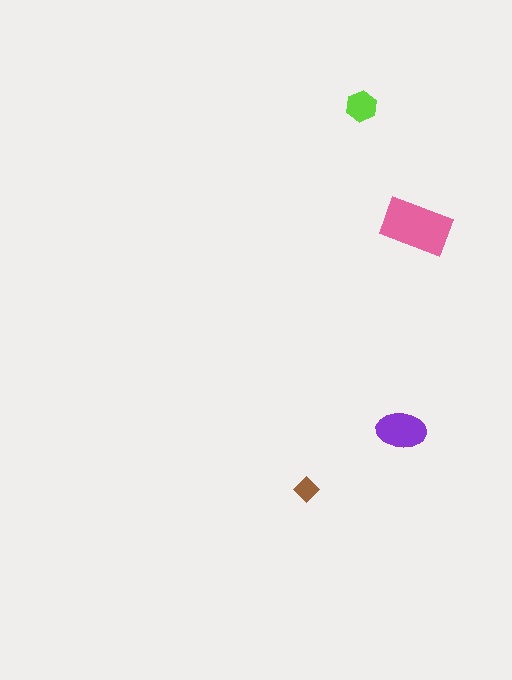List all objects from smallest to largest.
The brown diamond, the lime hexagon, the purple ellipse, the pink rectangle.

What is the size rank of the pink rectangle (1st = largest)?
1st.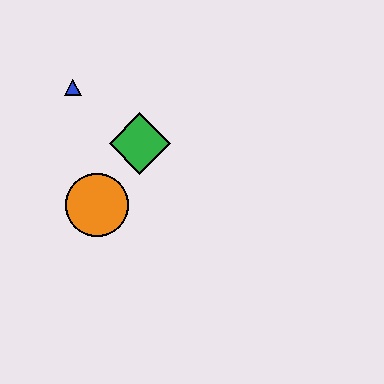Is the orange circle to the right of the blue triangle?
Yes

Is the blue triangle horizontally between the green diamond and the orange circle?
No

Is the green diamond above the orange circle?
Yes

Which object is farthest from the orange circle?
The blue triangle is farthest from the orange circle.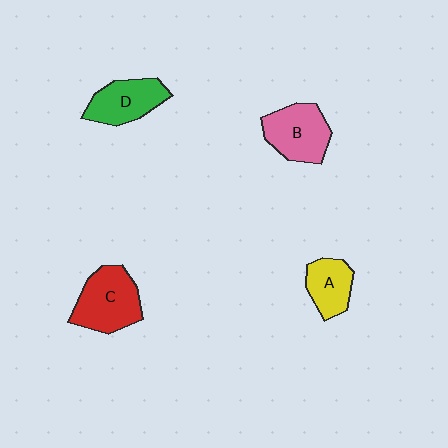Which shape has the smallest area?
Shape A (yellow).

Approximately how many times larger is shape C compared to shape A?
Approximately 1.6 times.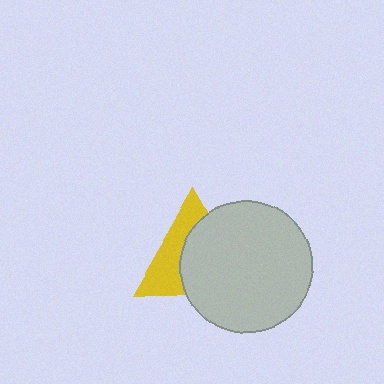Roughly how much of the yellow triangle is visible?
A small part of it is visible (roughly 42%).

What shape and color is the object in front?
The object in front is a light gray circle.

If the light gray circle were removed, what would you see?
You would see the complete yellow triangle.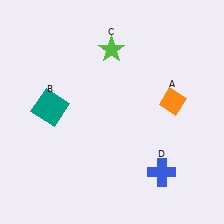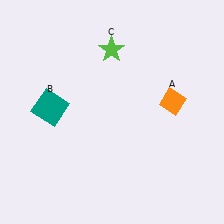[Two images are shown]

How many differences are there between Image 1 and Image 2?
There is 1 difference between the two images.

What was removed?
The blue cross (D) was removed in Image 2.